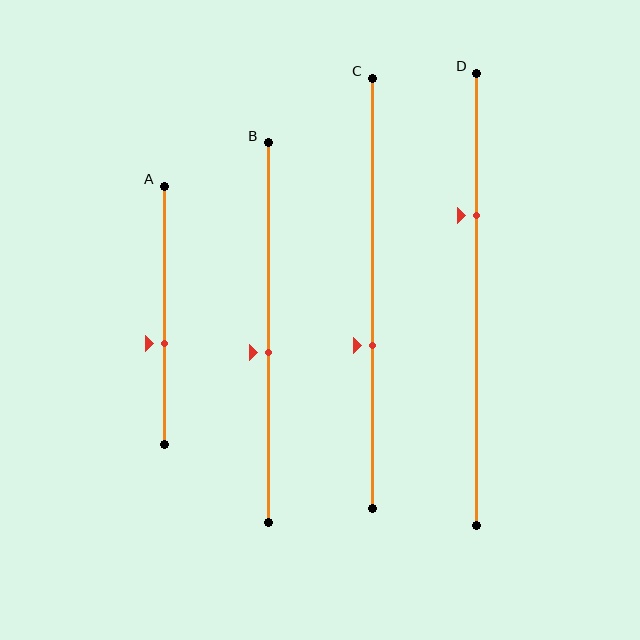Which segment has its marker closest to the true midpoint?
Segment B has its marker closest to the true midpoint.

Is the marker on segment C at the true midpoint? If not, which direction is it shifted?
No, the marker on segment C is shifted downward by about 12% of the segment length.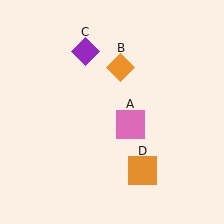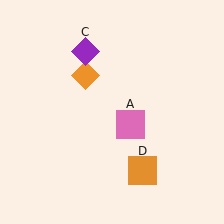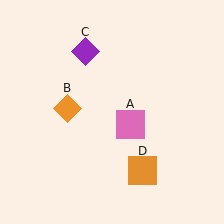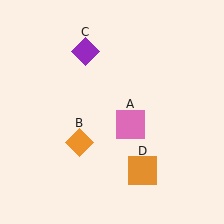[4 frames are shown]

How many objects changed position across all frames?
1 object changed position: orange diamond (object B).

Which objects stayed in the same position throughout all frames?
Pink square (object A) and purple diamond (object C) and orange square (object D) remained stationary.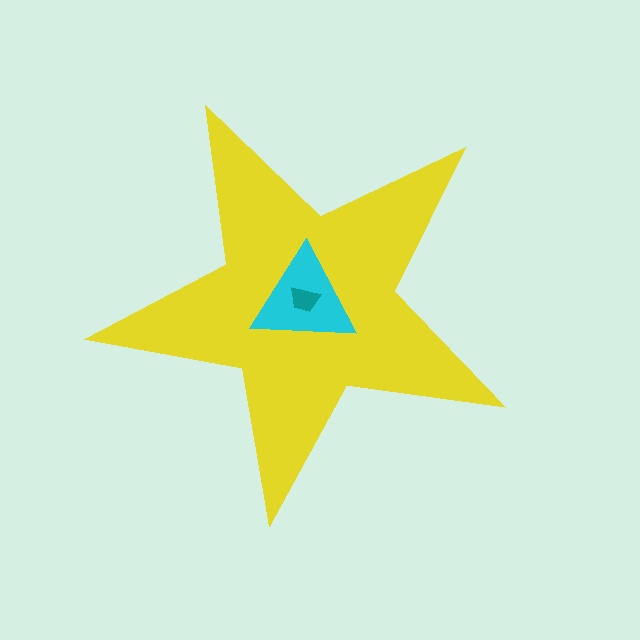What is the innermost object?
The teal trapezoid.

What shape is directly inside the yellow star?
The cyan triangle.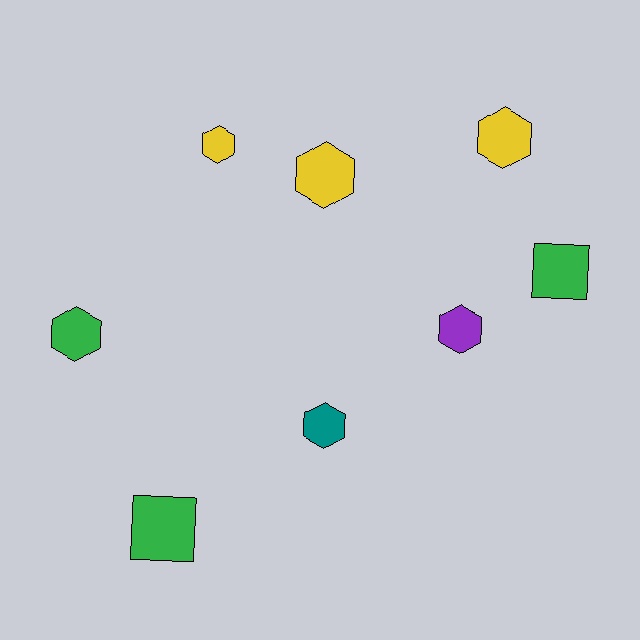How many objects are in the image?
There are 8 objects.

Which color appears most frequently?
Yellow, with 3 objects.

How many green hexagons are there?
There is 1 green hexagon.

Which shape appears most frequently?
Hexagon, with 6 objects.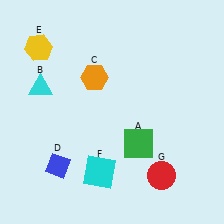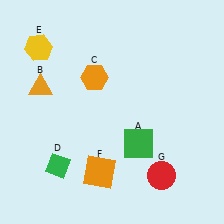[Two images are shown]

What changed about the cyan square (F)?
In Image 1, F is cyan. In Image 2, it changed to orange.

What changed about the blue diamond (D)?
In Image 1, D is blue. In Image 2, it changed to green.